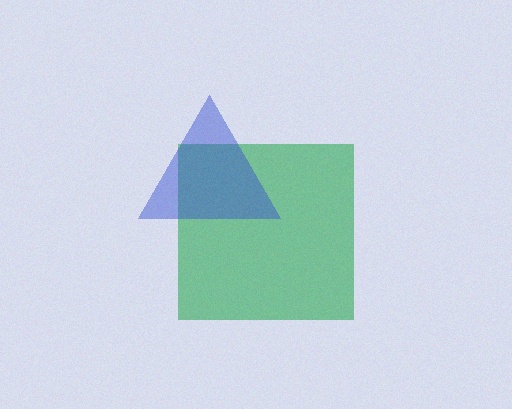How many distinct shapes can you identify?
There are 2 distinct shapes: a green square, a blue triangle.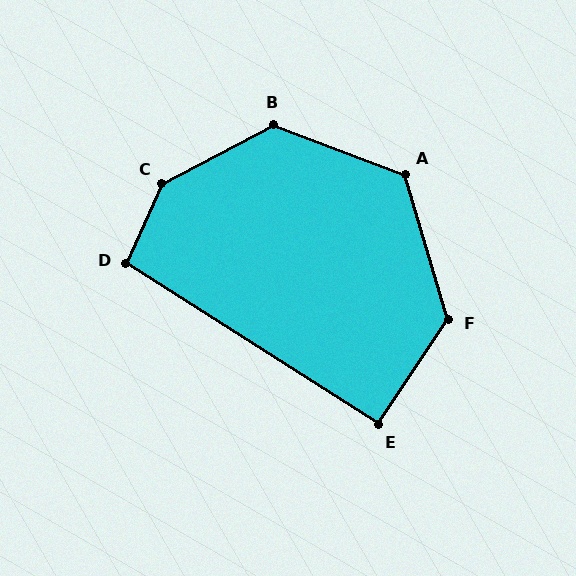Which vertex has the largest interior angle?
C, at approximately 142 degrees.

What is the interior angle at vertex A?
Approximately 127 degrees (obtuse).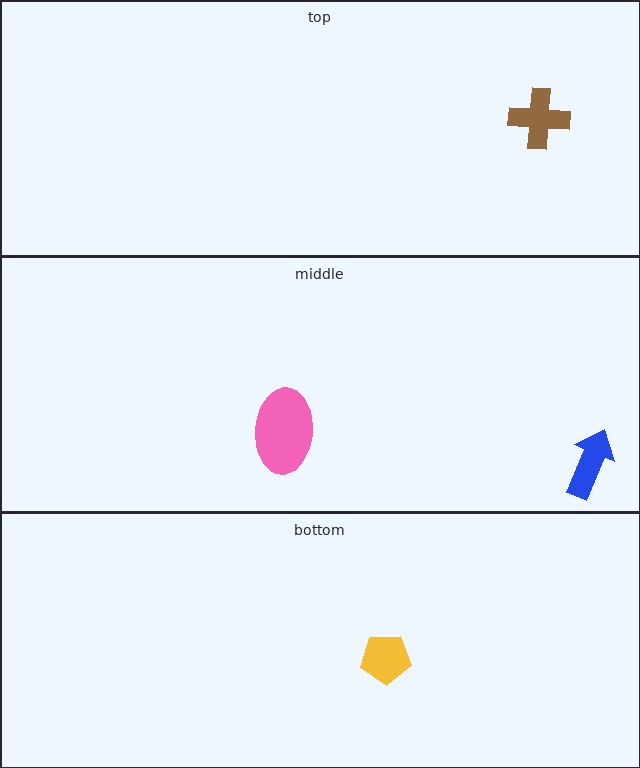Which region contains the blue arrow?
The middle region.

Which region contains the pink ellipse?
The middle region.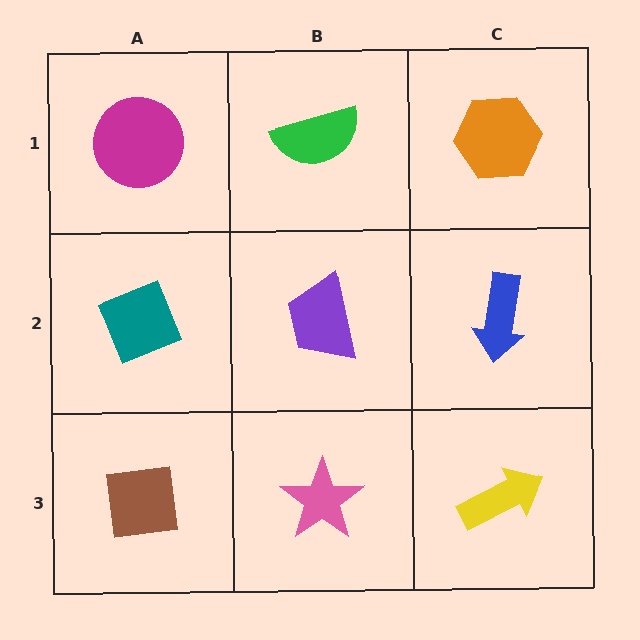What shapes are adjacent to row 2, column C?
An orange hexagon (row 1, column C), a yellow arrow (row 3, column C), a purple trapezoid (row 2, column B).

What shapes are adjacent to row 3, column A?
A teal diamond (row 2, column A), a pink star (row 3, column B).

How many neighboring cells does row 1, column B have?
3.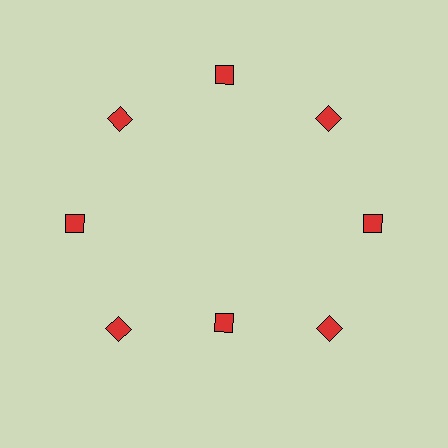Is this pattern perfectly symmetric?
No. The 8 red diamonds are arranged in a ring, but one element near the 6 o'clock position is pulled inward toward the center, breaking the 8-fold rotational symmetry.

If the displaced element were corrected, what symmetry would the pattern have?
It would have 8-fold rotational symmetry — the pattern would map onto itself every 45 degrees.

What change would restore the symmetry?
The symmetry would be restored by moving it outward, back onto the ring so that all 8 diamonds sit at equal angles and equal distance from the center.